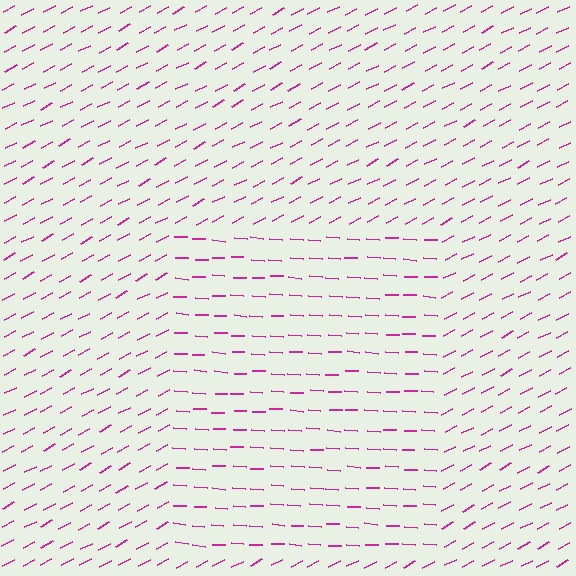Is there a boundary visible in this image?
Yes, there is a texture boundary formed by a change in line orientation.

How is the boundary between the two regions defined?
The boundary is defined purely by a change in line orientation (approximately 31 degrees difference). All lines are the same color and thickness.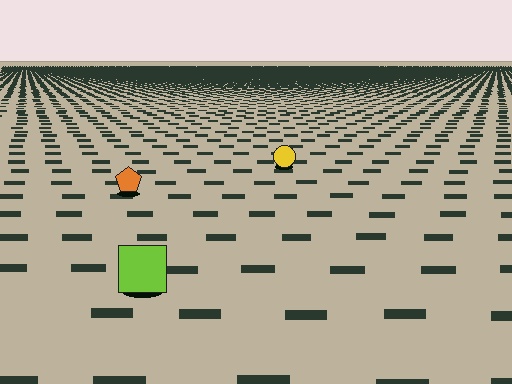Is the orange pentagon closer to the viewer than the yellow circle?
Yes. The orange pentagon is closer — you can tell from the texture gradient: the ground texture is coarser near it.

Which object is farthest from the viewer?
The yellow circle is farthest from the viewer. It appears smaller and the ground texture around it is denser.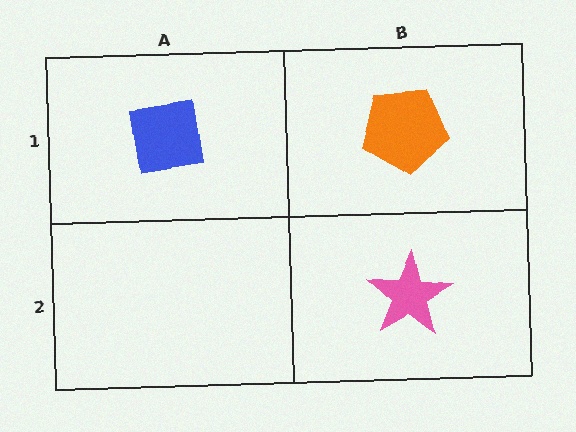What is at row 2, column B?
A pink star.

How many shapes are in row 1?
2 shapes.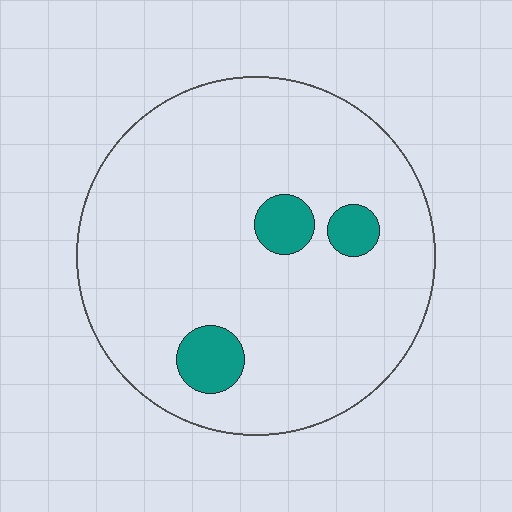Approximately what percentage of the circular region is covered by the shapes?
Approximately 10%.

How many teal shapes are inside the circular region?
3.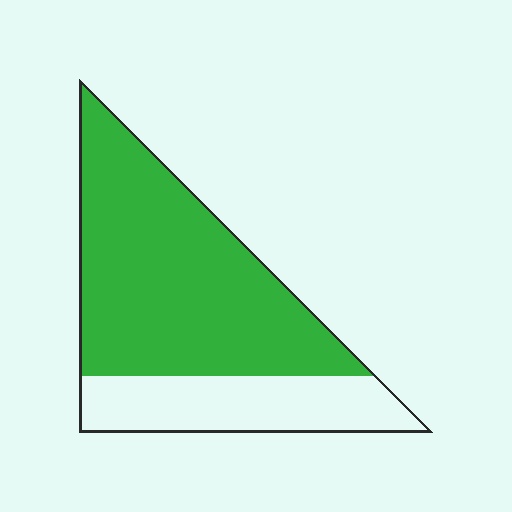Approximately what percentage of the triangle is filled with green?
Approximately 70%.